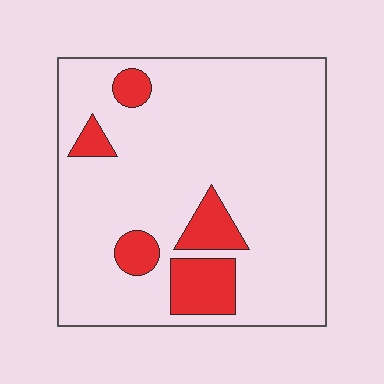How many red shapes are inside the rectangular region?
5.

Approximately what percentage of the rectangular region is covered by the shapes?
Approximately 15%.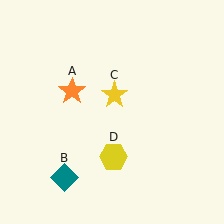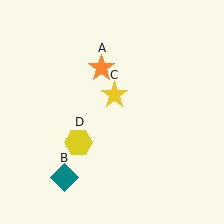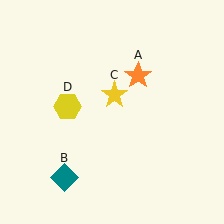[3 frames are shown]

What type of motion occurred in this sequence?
The orange star (object A), yellow hexagon (object D) rotated clockwise around the center of the scene.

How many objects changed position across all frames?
2 objects changed position: orange star (object A), yellow hexagon (object D).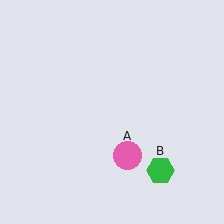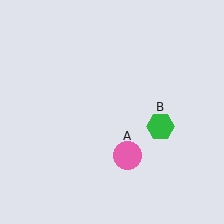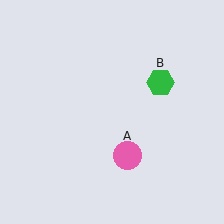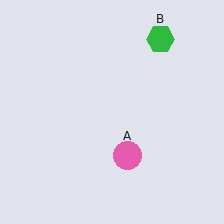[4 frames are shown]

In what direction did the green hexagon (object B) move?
The green hexagon (object B) moved up.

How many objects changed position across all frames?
1 object changed position: green hexagon (object B).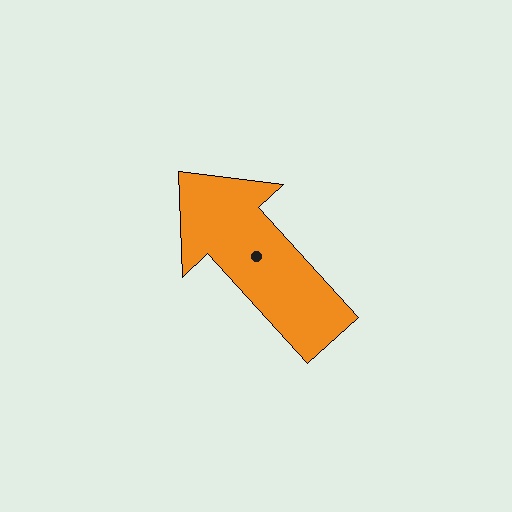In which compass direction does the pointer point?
Northwest.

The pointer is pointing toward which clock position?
Roughly 11 o'clock.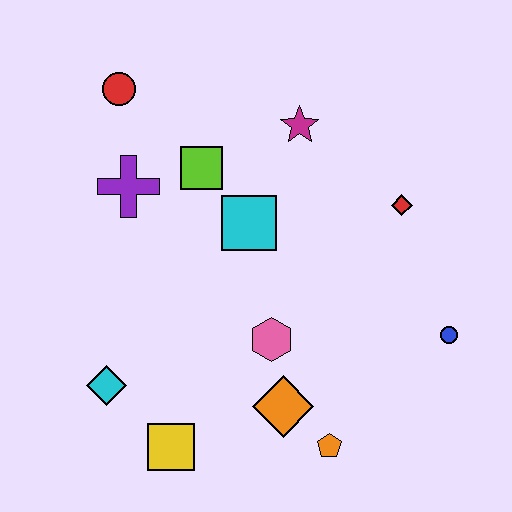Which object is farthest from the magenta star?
The yellow square is farthest from the magenta star.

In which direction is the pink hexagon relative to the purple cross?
The pink hexagon is below the purple cross.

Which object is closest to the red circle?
The purple cross is closest to the red circle.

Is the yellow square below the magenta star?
Yes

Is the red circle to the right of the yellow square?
No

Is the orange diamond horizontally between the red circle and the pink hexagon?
No